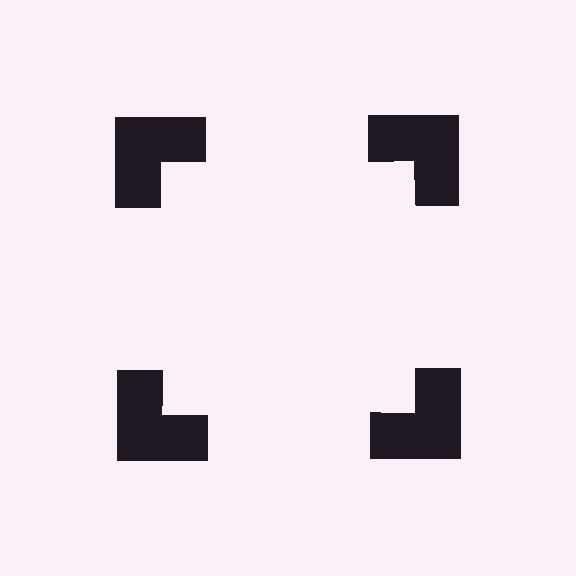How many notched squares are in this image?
There are 4 — one at each vertex of the illusory square.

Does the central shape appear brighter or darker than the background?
It typically appears slightly brighter than the background, even though no actual brightness change is drawn.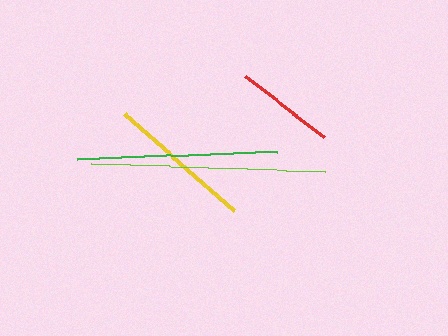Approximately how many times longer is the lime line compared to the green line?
The lime line is approximately 1.2 times the length of the green line.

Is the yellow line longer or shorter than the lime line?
The lime line is longer than the yellow line.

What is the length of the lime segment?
The lime segment is approximately 235 pixels long.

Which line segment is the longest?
The lime line is the longest at approximately 235 pixels.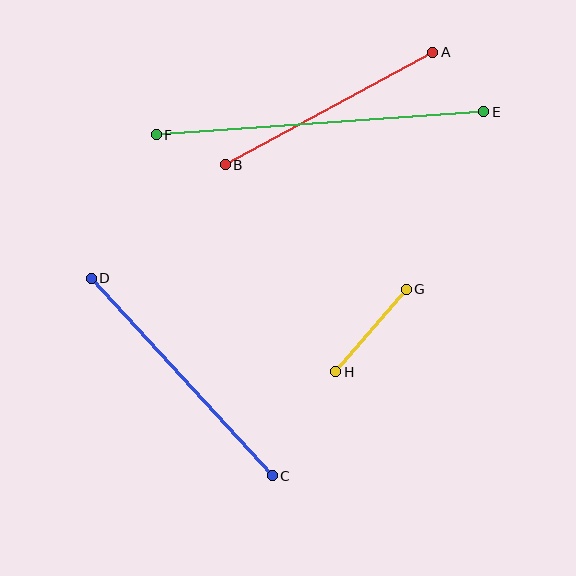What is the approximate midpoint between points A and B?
The midpoint is at approximately (329, 108) pixels.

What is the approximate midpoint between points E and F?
The midpoint is at approximately (320, 123) pixels.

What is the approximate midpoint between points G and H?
The midpoint is at approximately (371, 331) pixels.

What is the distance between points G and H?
The distance is approximately 108 pixels.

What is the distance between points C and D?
The distance is approximately 268 pixels.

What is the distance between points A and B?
The distance is approximately 236 pixels.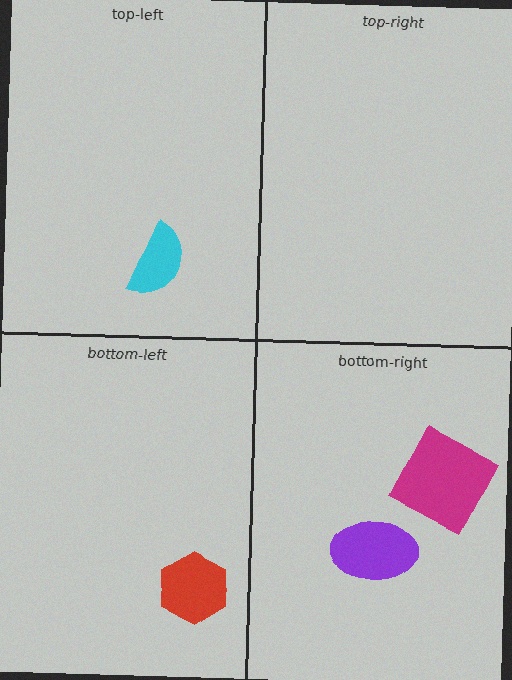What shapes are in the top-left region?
The cyan semicircle.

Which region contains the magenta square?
The bottom-right region.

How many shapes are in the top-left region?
1.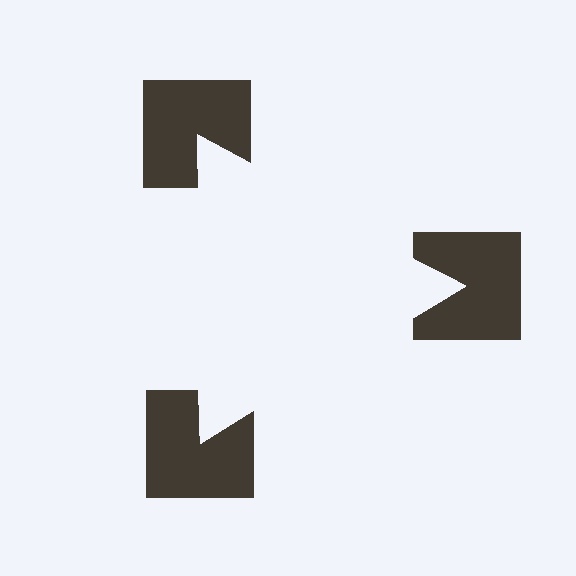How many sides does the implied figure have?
3 sides.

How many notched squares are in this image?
There are 3 — one at each vertex of the illusory triangle.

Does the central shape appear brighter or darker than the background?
It typically appears slightly brighter than the background, even though no actual brightness change is drawn.